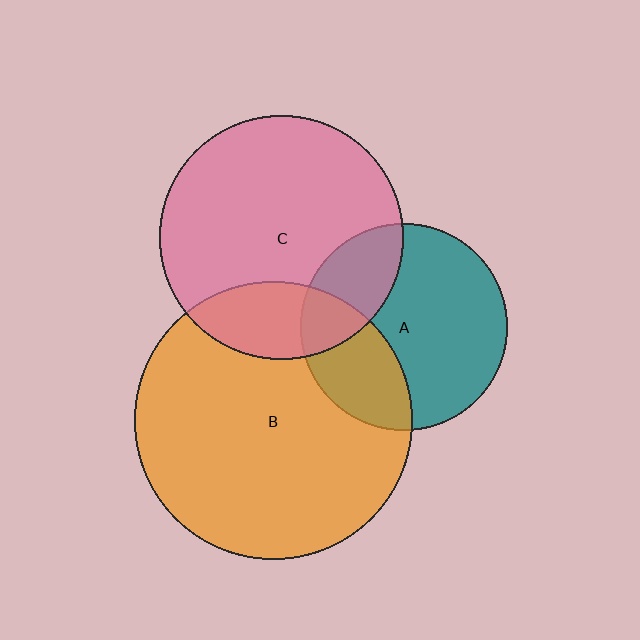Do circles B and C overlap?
Yes.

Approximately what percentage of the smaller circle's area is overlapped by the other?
Approximately 20%.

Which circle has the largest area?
Circle B (orange).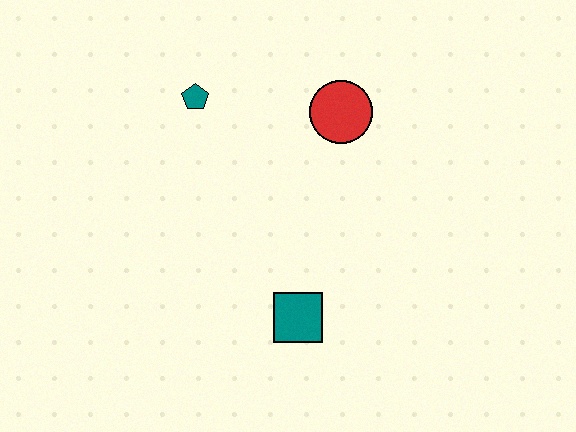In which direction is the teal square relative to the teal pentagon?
The teal square is below the teal pentagon.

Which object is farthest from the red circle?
The teal square is farthest from the red circle.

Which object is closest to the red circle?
The teal pentagon is closest to the red circle.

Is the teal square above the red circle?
No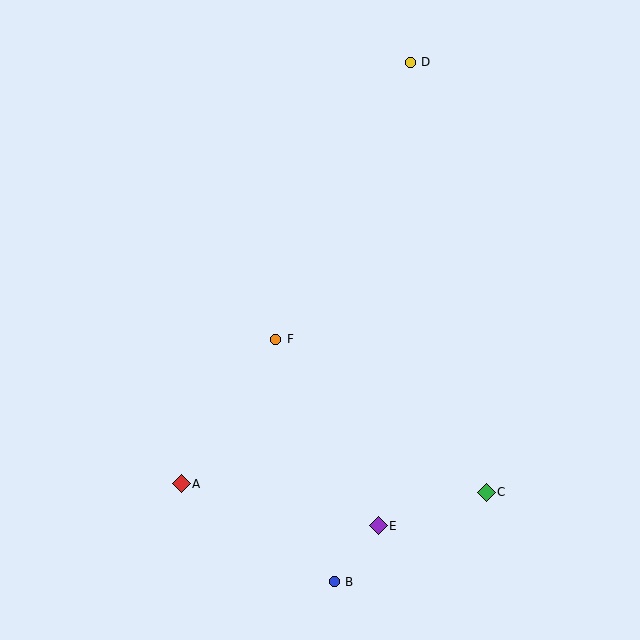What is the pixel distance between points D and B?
The distance between D and B is 525 pixels.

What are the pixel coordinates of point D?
Point D is at (410, 62).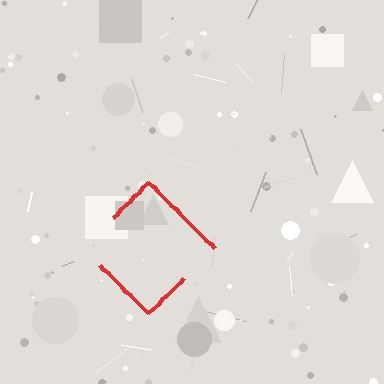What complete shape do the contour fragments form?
The contour fragments form a diamond.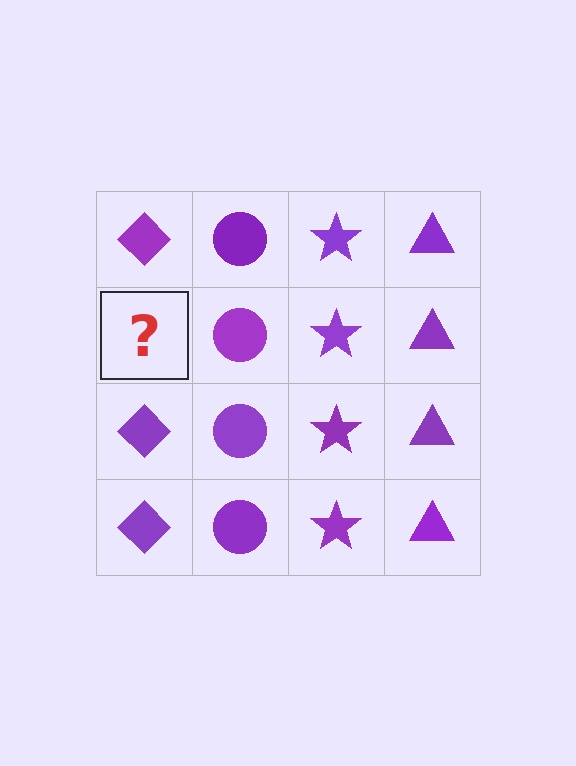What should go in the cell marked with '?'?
The missing cell should contain a purple diamond.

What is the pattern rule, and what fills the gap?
The rule is that each column has a consistent shape. The gap should be filled with a purple diamond.